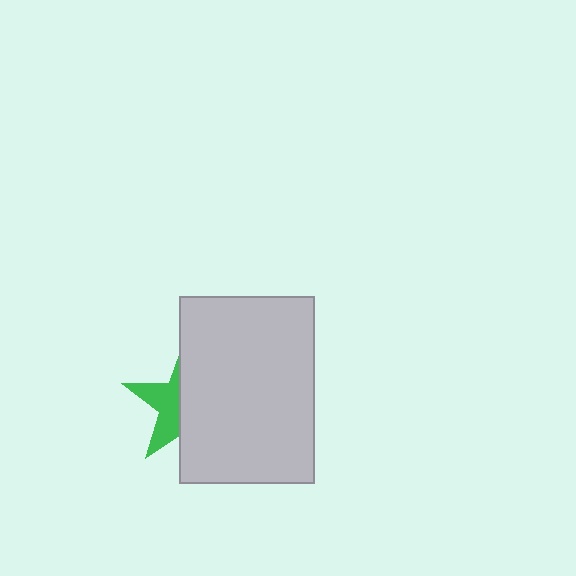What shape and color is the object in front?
The object in front is a light gray rectangle.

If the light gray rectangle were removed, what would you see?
You would see the complete green star.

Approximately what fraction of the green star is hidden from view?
Roughly 59% of the green star is hidden behind the light gray rectangle.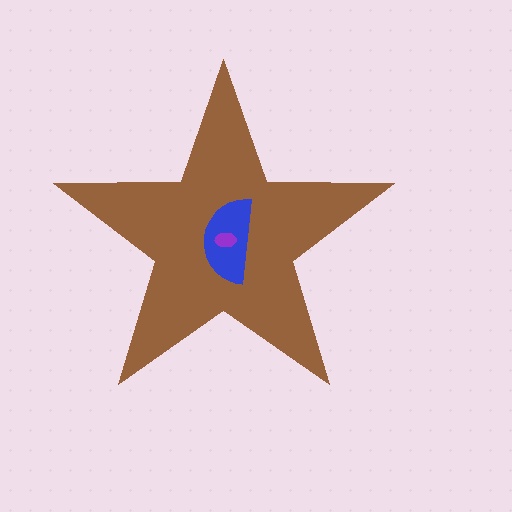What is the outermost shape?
The brown star.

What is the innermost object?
The purple ellipse.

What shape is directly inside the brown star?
The blue semicircle.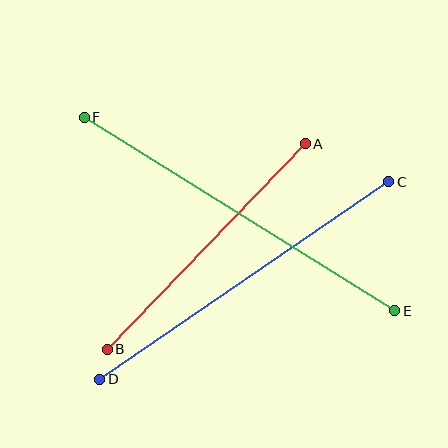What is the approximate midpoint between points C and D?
The midpoint is at approximately (244, 281) pixels.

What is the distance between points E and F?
The distance is approximately 366 pixels.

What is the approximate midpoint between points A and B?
The midpoint is at approximately (206, 246) pixels.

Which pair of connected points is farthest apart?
Points E and F are farthest apart.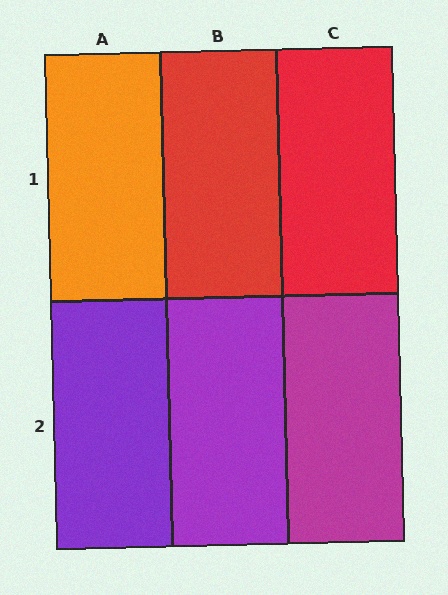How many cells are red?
2 cells are red.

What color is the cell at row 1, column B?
Red.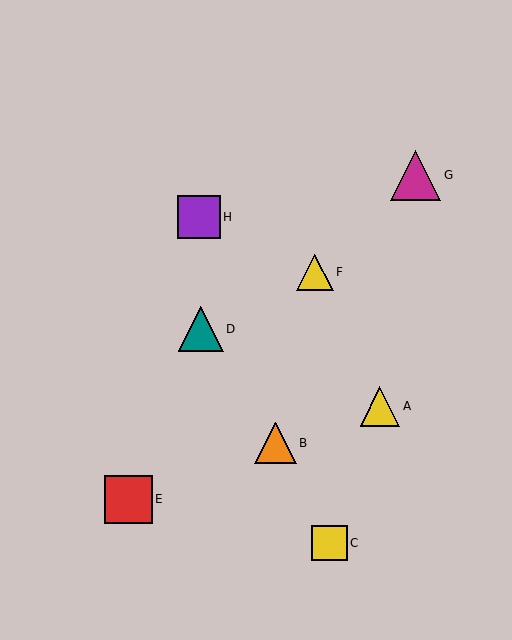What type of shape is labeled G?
Shape G is a magenta triangle.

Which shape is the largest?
The magenta triangle (labeled G) is the largest.